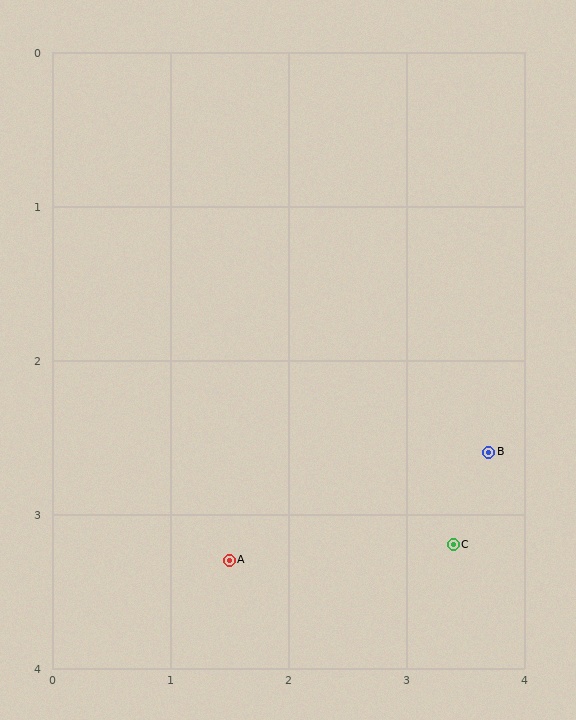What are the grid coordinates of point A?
Point A is at approximately (1.5, 3.3).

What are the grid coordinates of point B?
Point B is at approximately (3.7, 2.6).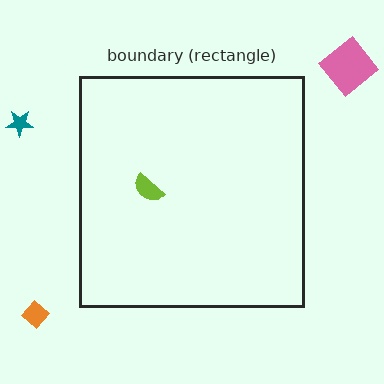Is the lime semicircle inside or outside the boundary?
Inside.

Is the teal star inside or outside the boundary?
Outside.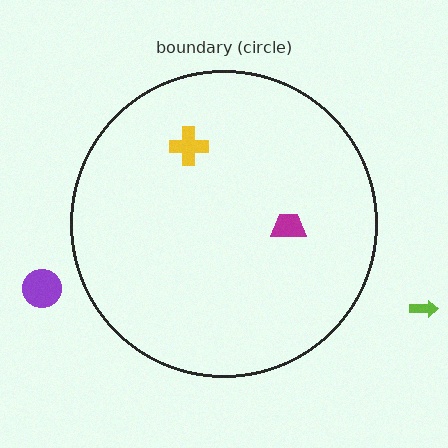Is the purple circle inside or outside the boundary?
Outside.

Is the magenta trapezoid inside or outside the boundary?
Inside.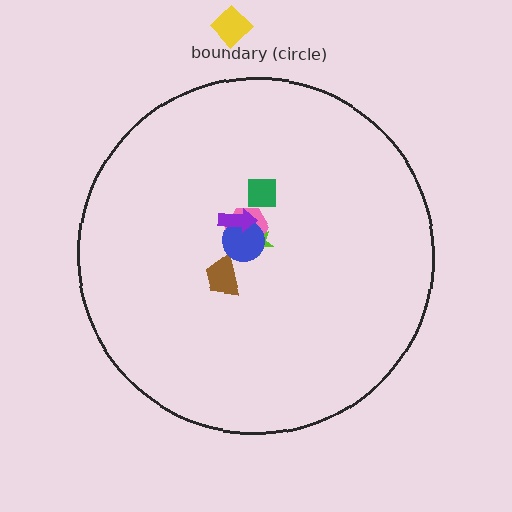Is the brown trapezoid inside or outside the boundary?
Inside.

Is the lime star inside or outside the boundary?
Inside.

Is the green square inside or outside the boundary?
Inside.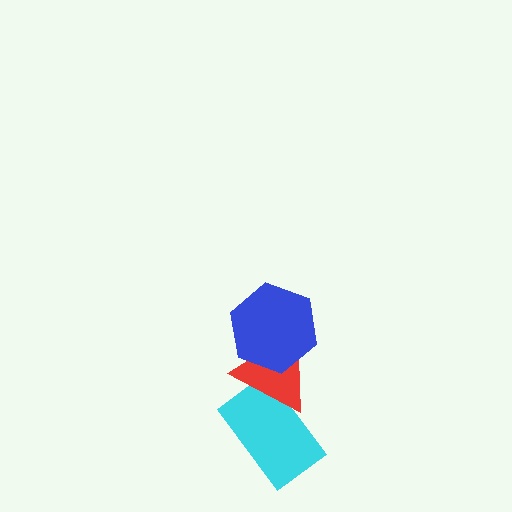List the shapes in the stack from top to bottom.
From top to bottom: the blue hexagon, the red triangle, the cyan rectangle.